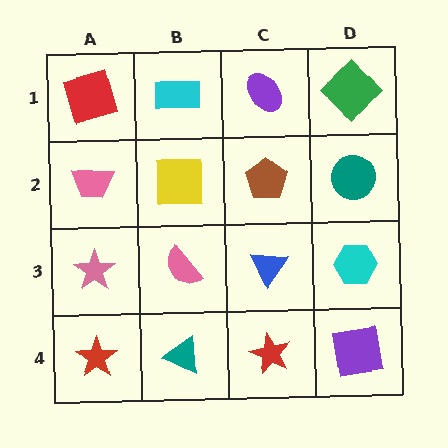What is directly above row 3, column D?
A teal circle.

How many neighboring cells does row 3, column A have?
3.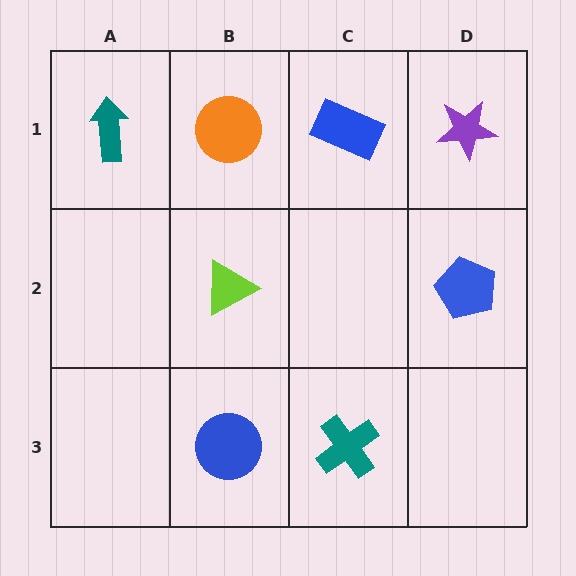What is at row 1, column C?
A blue rectangle.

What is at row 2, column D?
A blue pentagon.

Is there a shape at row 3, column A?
No, that cell is empty.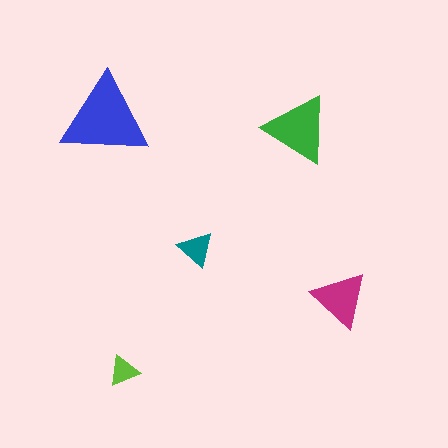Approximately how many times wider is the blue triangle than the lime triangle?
About 3 times wider.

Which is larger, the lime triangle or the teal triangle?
The teal one.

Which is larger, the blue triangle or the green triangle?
The blue one.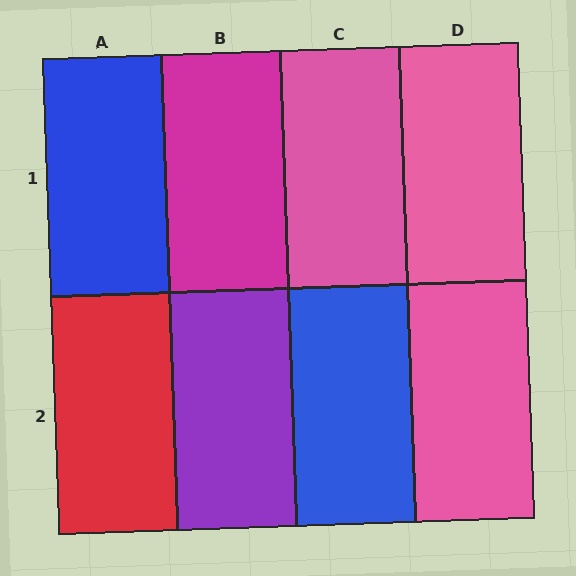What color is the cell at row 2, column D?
Pink.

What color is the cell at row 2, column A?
Red.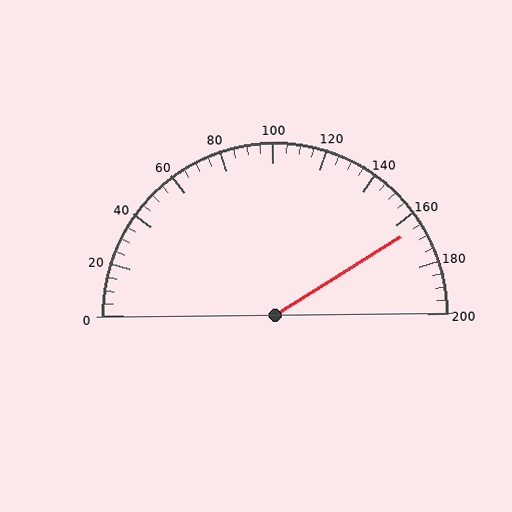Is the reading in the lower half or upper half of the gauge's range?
The reading is in the upper half of the range (0 to 200).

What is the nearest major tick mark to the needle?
The nearest major tick mark is 160.